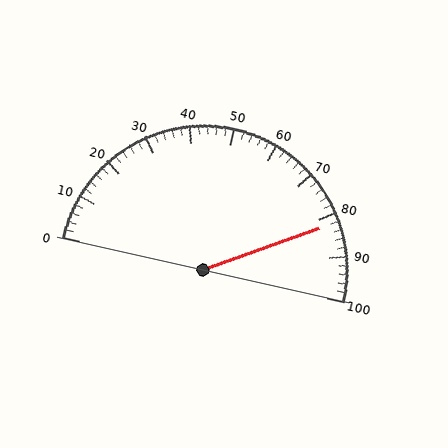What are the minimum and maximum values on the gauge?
The gauge ranges from 0 to 100.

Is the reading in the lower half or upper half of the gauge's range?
The reading is in the upper half of the range (0 to 100).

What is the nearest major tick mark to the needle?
The nearest major tick mark is 80.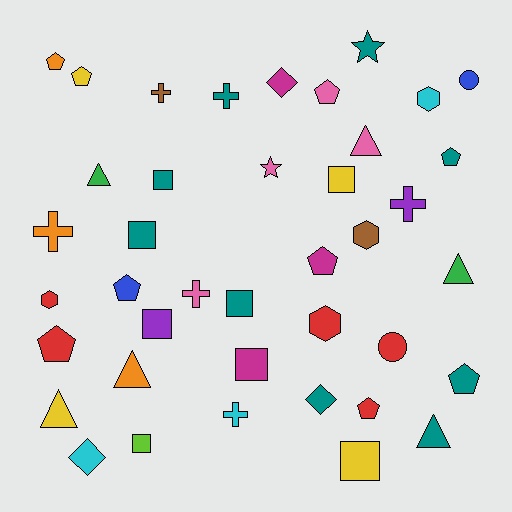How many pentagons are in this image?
There are 9 pentagons.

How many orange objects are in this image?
There are 3 orange objects.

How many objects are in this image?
There are 40 objects.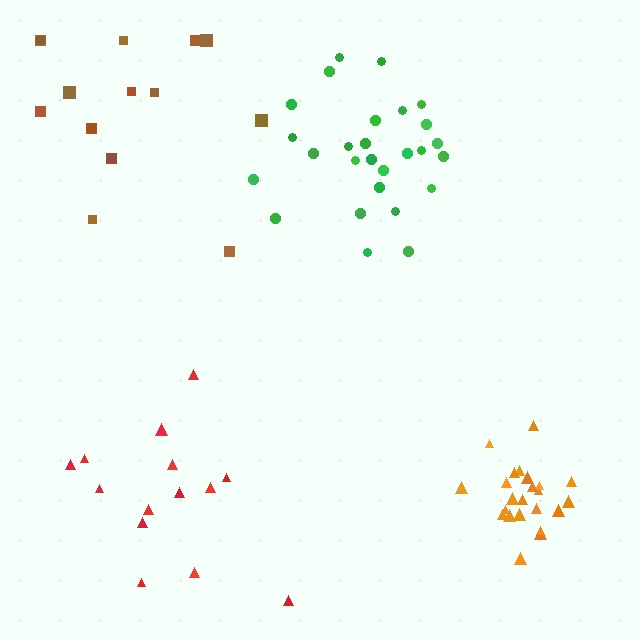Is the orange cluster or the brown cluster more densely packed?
Orange.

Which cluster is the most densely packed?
Orange.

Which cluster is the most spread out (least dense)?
Red.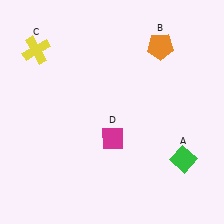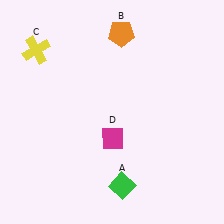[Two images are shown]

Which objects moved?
The objects that moved are: the green diamond (A), the orange pentagon (B).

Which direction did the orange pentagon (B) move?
The orange pentagon (B) moved left.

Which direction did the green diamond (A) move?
The green diamond (A) moved left.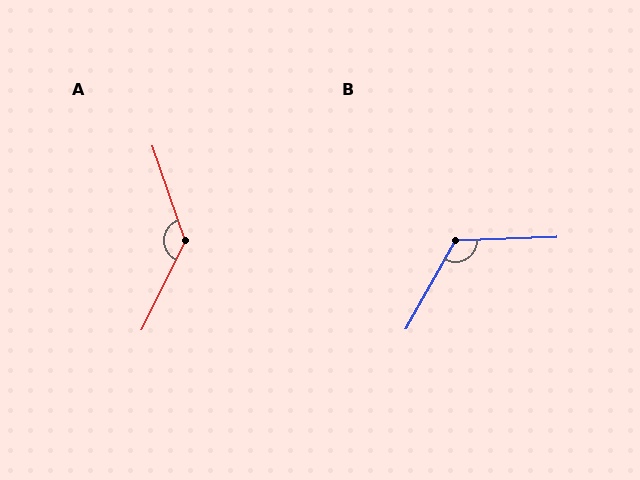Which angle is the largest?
A, at approximately 134 degrees.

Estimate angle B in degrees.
Approximately 121 degrees.